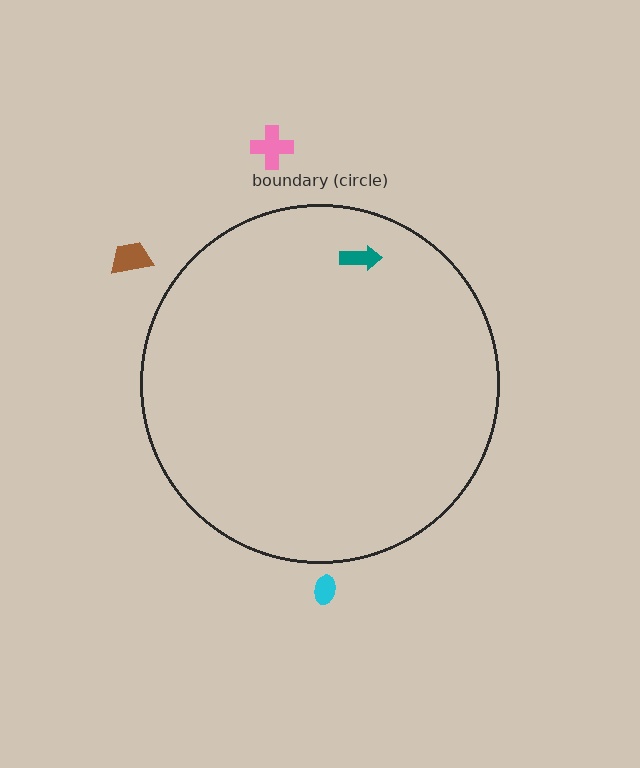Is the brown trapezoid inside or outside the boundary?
Outside.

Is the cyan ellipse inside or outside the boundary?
Outside.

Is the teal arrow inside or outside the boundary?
Inside.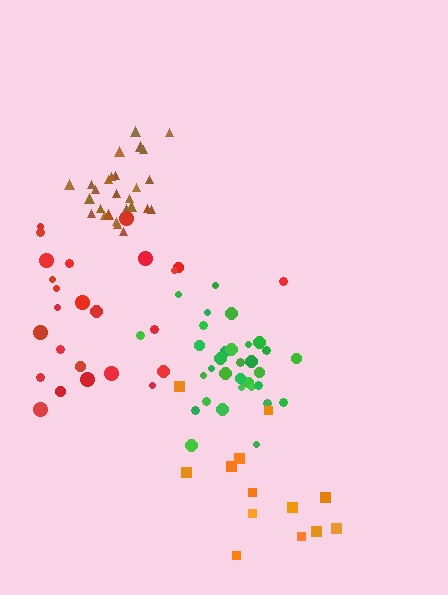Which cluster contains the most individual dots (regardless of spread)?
Green (32).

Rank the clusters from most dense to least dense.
brown, green, red, orange.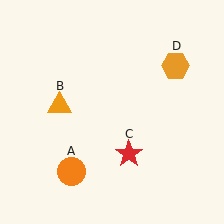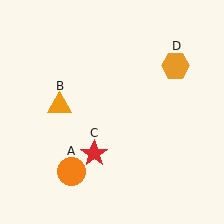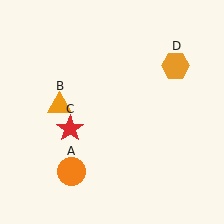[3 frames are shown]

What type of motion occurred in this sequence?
The red star (object C) rotated clockwise around the center of the scene.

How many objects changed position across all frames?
1 object changed position: red star (object C).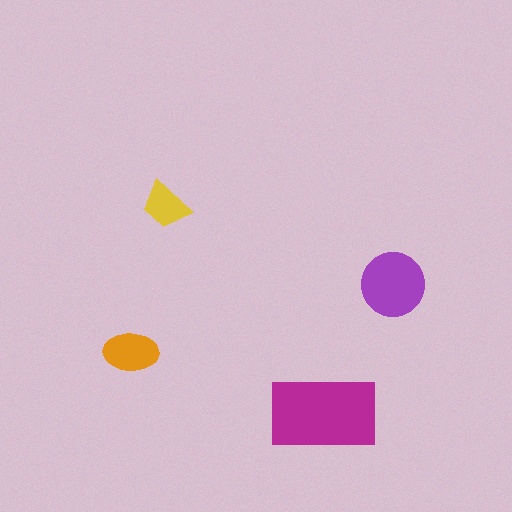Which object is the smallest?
The yellow trapezoid.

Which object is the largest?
The magenta rectangle.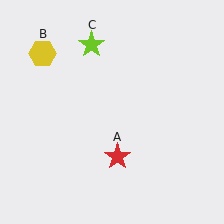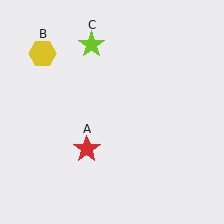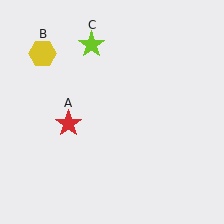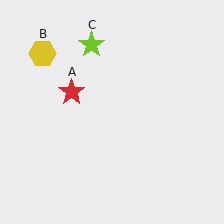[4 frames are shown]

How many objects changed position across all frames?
1 object changed position: red star (object A).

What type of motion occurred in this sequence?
The red star (object A) rotated clockwise around the center of the scene.